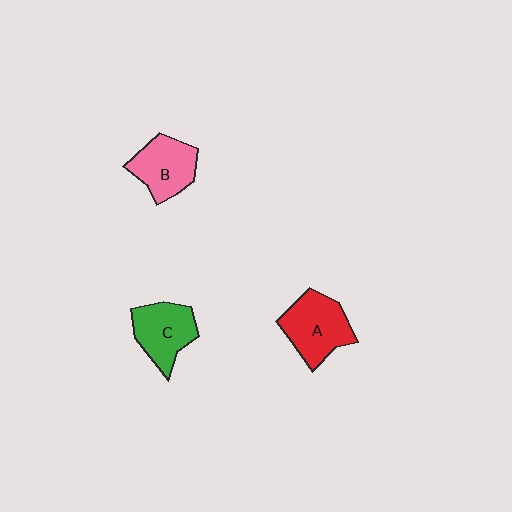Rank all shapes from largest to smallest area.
From largest to smallest: A (red), C (green), B (pink).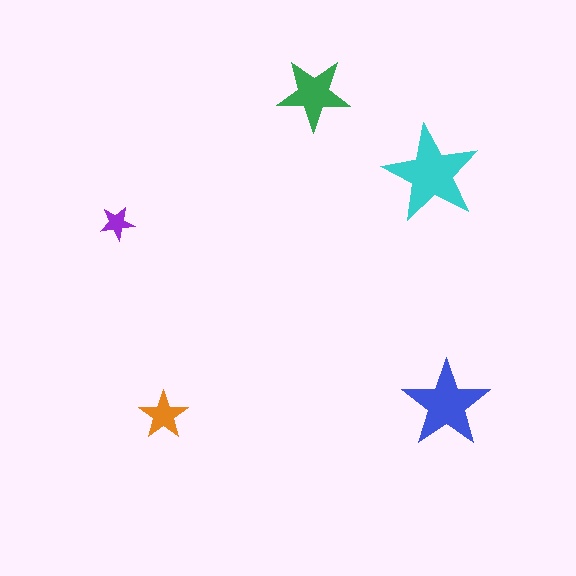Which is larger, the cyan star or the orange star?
The cyan one.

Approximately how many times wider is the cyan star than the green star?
About 1.5 times wider.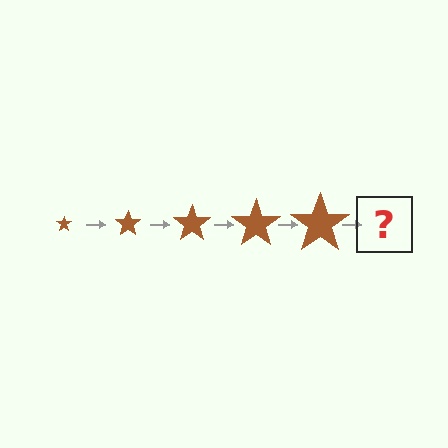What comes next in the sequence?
The next element should be a brown star, larger than the previous one.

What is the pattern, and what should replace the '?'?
The pattern is that the star gets progressively larger each step. The '?' should be a brown star, larger than the previous one.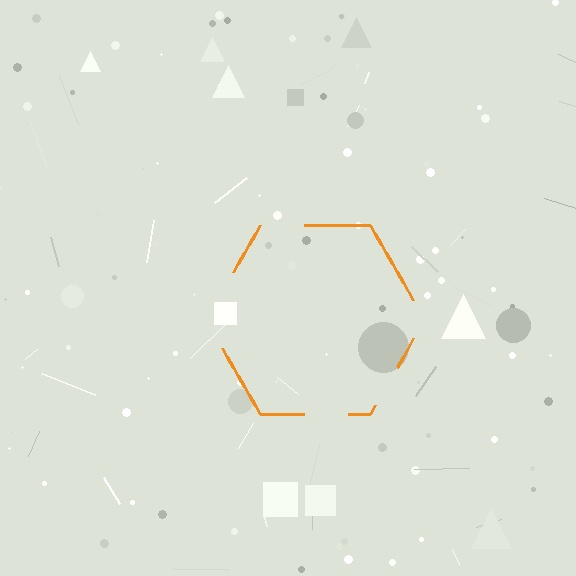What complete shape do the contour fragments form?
The contour fragments form a hexagon.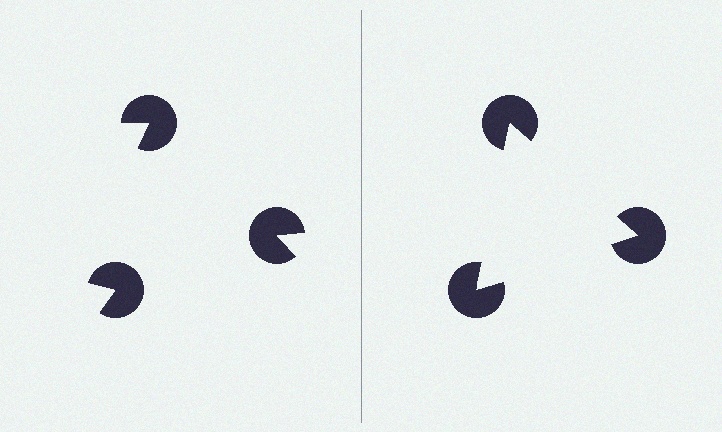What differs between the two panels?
The pac-man discs are positioned identically on both sides; only the wedge orientations differ. On the right they align to a triangle; on the left they are misaligned.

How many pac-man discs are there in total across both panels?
6 — 3 on each side.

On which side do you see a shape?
An illusory triangle appears on the right side. On the left side the wedge cuts are rotated, so no coherent shape forms.